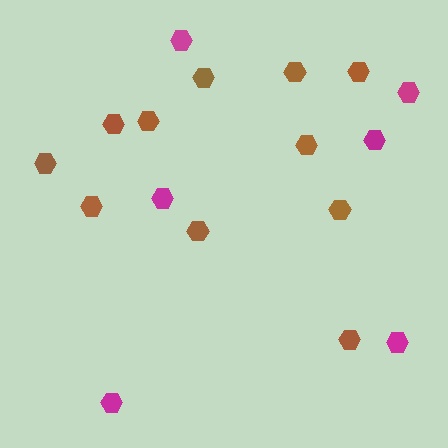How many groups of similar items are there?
There are 2 groups: one group of magenta hexagons (6) and one group of brown hexagons (11).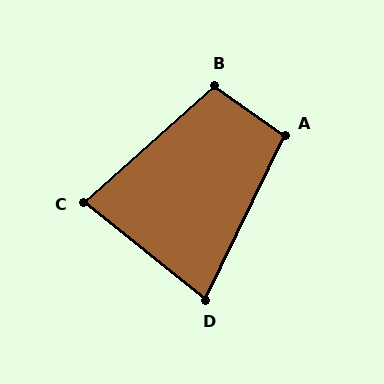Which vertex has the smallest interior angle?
D, at approximately 77 degrees.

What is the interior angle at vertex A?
Approximately 100 degrees (obtuse).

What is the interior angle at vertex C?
Approximately 80 degrees (acute).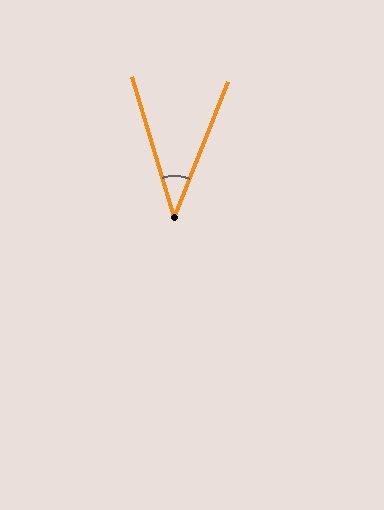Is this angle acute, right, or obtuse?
It is acute.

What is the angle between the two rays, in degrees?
Approximately 38 degrees.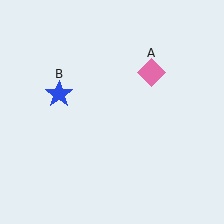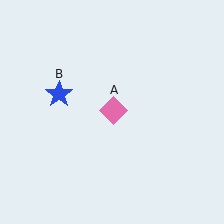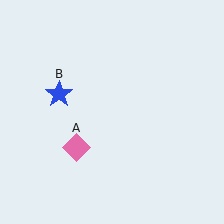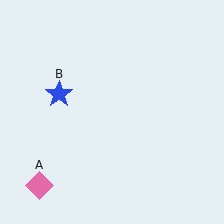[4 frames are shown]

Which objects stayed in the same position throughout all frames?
Blue star (object B) remained stationary.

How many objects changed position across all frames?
1 object changed position: pink diamond (object A).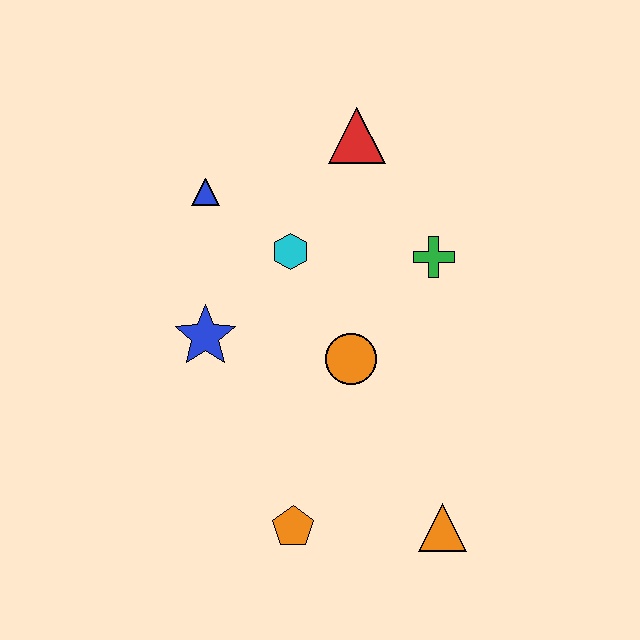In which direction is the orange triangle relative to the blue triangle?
The orange triangle is below the blue triangle.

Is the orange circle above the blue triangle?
No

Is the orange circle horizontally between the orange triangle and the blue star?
Yes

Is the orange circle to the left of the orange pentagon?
No